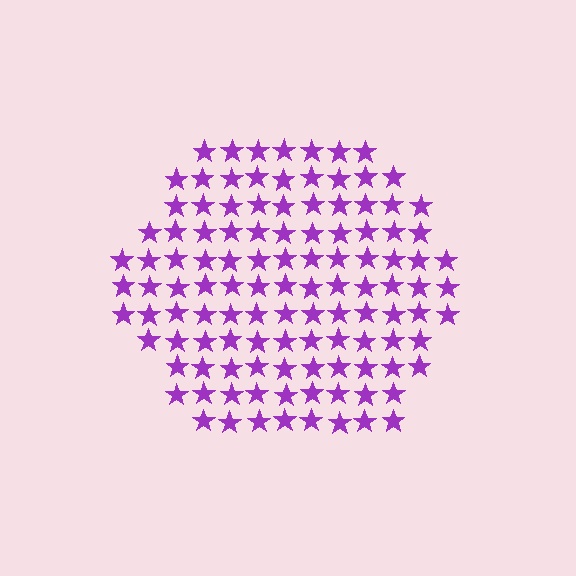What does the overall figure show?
The overall figure shows a hexagon.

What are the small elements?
The small elements are stars.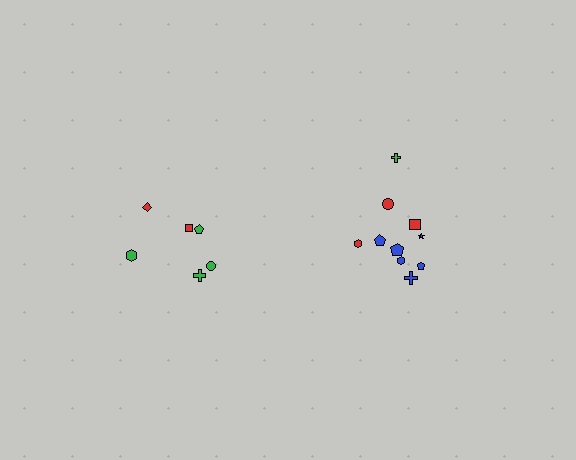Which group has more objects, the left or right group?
The right group.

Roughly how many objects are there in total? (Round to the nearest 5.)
Roughly 15 objects in total.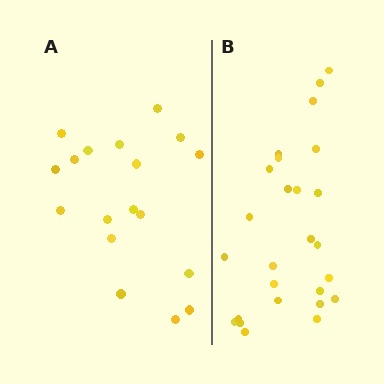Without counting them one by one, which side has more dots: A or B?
Region B (the right region) has more dots.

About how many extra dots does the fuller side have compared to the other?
Region B has roughly 8 or so more dots than region A.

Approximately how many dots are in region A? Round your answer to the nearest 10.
About 20 dots. (The exact count is 18, which rounds to 20.)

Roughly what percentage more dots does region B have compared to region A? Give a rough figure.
About 45% more.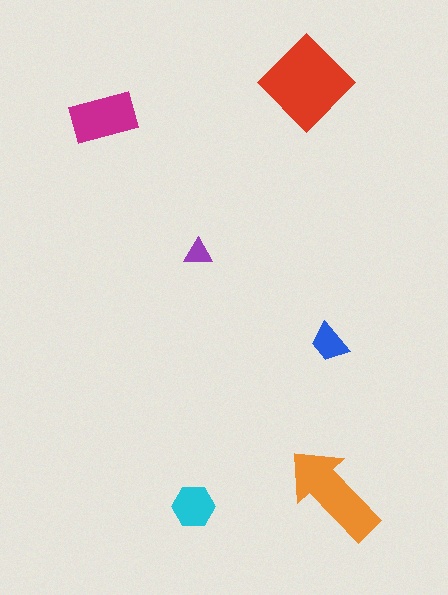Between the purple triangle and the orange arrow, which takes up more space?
The orange arrow.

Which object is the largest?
The red diamond.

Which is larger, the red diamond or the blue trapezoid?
The red diamond.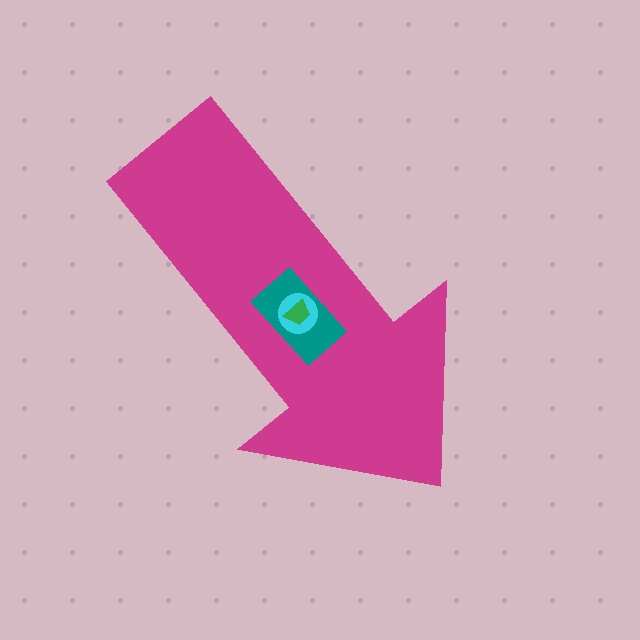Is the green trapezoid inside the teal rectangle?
Yes.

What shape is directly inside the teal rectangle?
The cyan circle.